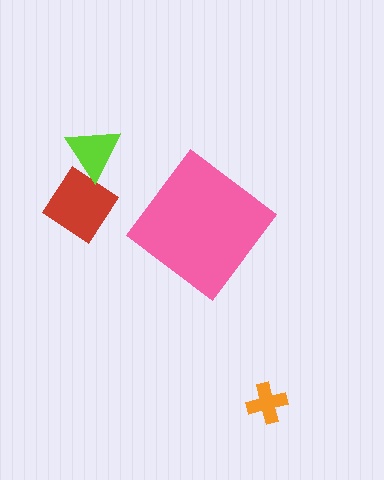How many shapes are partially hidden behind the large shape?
0 shapes are partially hidden.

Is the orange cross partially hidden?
No, the orange cross is fully visible.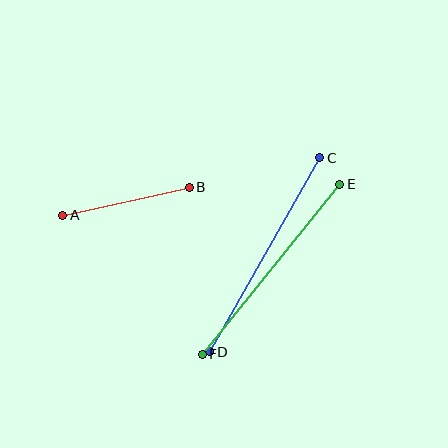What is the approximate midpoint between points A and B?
The midpoint is at approximately (126, 201) pixels.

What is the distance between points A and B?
The distance is approximately 129 pixels.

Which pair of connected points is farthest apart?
Points C and D are farthest apart.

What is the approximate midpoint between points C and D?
The midpoint is at approximately (265, 255) pixels.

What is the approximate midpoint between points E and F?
The midpoint is at approximately (271, 269) pixels.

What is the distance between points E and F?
The distance is approximately 219 pixels.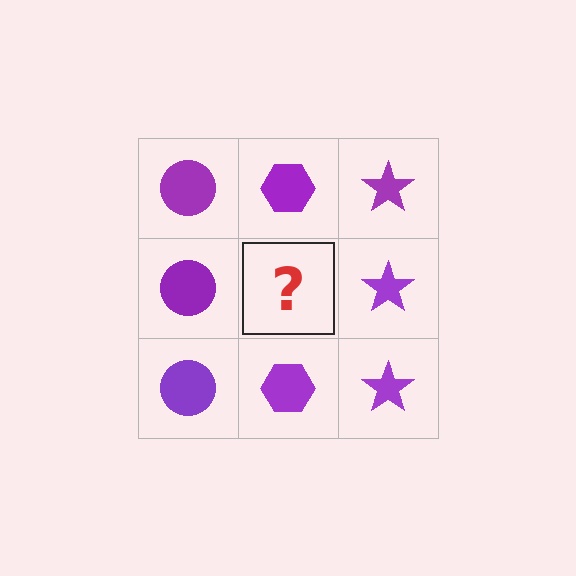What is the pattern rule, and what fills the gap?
The rule is that each column has a consistent shape. The gap should be filled with a purple hexagon.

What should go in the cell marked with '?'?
The missing cell should contain a purple hexagon.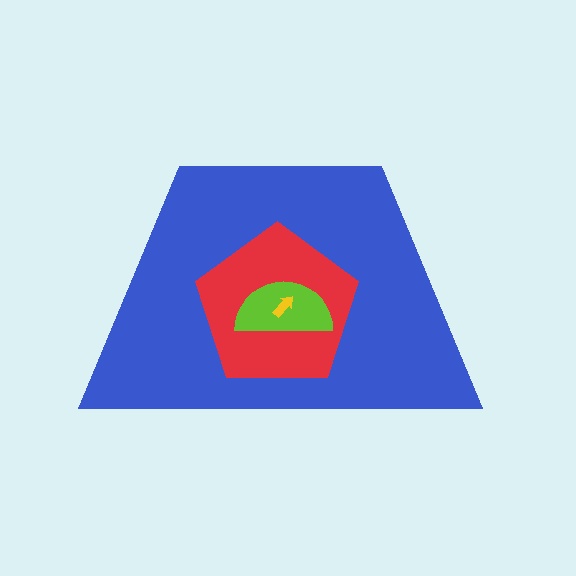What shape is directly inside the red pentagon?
The lime semicircle.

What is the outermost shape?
The blue trapezoid.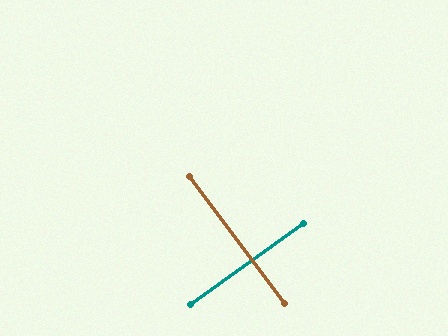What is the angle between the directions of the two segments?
Approximately 89 degrees.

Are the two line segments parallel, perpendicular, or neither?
Perpendicular — they meet at approximately 89°.